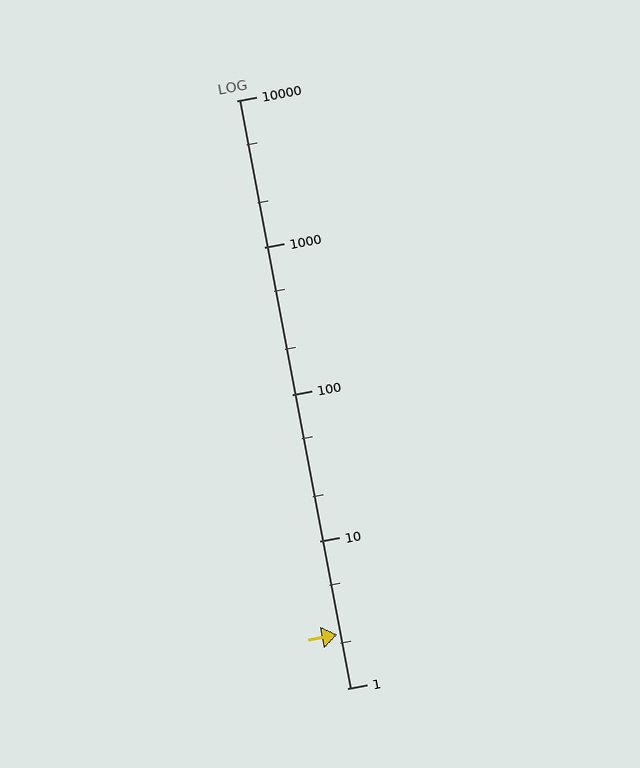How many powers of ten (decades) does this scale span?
The scale spans 4 decades, from 1 to 10000.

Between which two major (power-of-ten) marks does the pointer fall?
The pointer is between 1 and 10.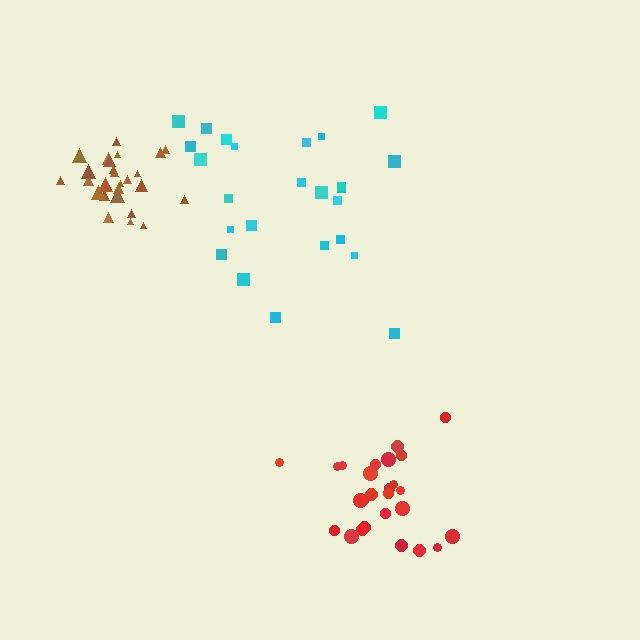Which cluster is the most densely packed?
Brown.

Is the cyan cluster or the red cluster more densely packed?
Red.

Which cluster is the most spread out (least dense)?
Cyan.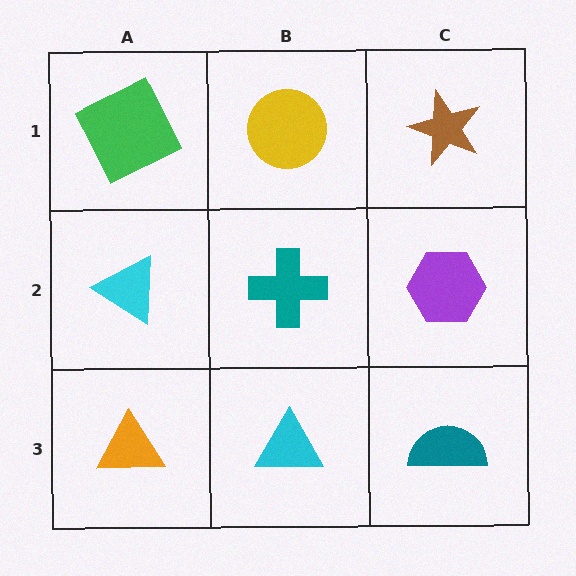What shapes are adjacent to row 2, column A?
A green square (row 1, column A), an orange triangle (row 3, column A), a teal cross (row 2, column B).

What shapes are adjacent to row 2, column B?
A yellow circle (row 1, column B), a cyan triangle (row 3, column B), a cyan triangle (row 2, column A), a purple hexagon (row 2, column C).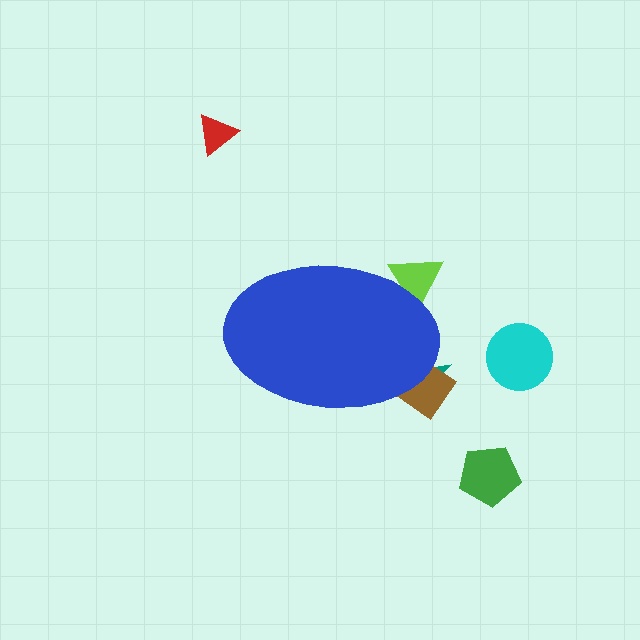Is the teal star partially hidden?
Yes, the teal star is partially hidden behind the blue ellipse.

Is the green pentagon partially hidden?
No, the green pentagon is fully visible.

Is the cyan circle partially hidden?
No, the cyan circle is fully visible.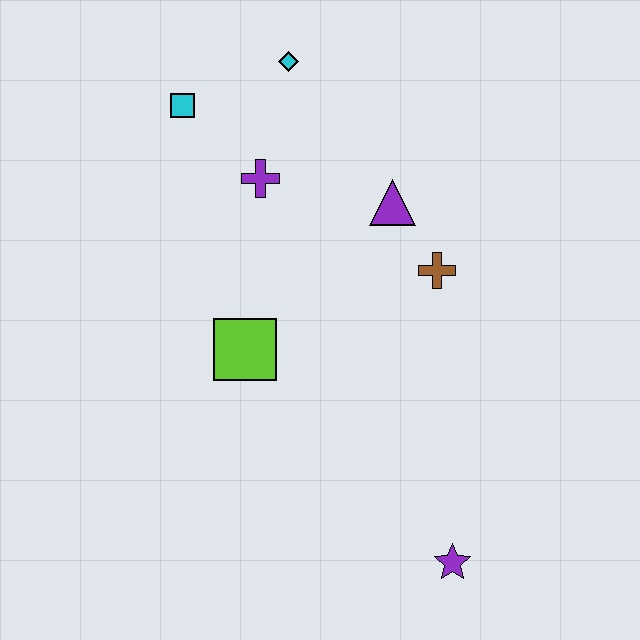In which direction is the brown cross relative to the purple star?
The brown cross is above the purple star.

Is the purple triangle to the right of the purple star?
No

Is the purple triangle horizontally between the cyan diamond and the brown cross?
Yes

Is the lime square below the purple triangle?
Yes